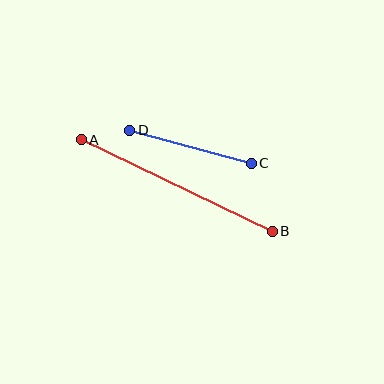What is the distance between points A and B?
The distance is approximately 212 pixels.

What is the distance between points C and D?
The distance is approximately 126 pixels.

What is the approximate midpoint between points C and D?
The midpoint is at approximately (190, 147) pixels.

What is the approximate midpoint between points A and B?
The midpoint is at approximately (177, 186) pixels.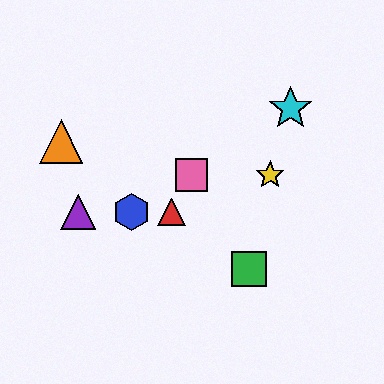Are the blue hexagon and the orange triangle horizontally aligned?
No, the blue hexagon is at y≈212 and the orange triangle is at y≈142.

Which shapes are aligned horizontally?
The red triangle, the blue hexagon, the purple triangle are aligned horizontally.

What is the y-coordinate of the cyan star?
The cyan star is at y≈109.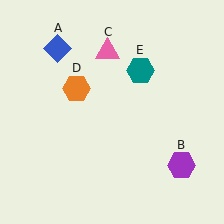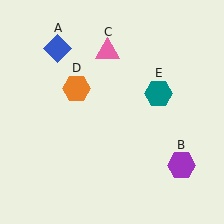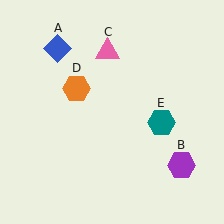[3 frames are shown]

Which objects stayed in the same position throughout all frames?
Blue diamond (object A) and purple hexagon (object B) and pink triangle (object C) and orange hexagon (object D) remained stationary.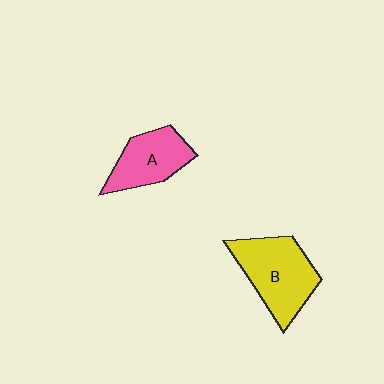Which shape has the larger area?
Shape B (yellow).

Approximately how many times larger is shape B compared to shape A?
Approximately 1.4 times.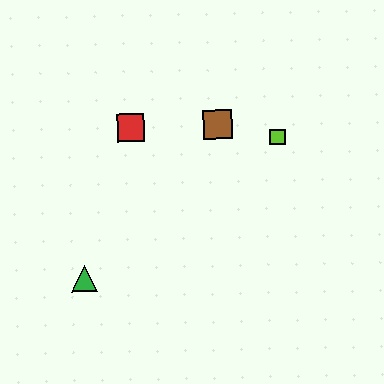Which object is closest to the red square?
The brown square is closest to the red square.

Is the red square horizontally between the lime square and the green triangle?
Yes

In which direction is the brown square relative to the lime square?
The brown square is to the left of the lime square.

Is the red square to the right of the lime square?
No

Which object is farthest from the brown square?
The green triangle is farthest from the brown square.